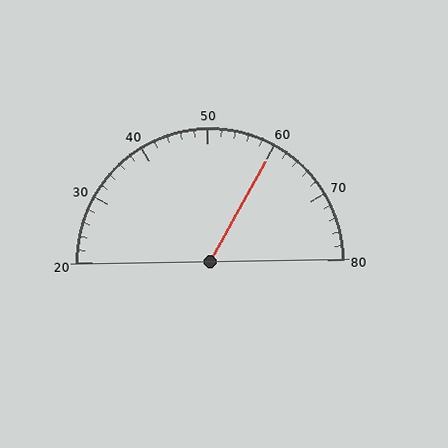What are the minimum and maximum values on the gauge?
The gauge ranges from 20 to 80.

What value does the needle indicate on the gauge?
The needle indicates approximately 60.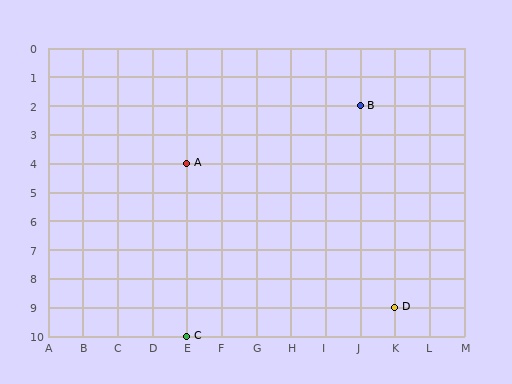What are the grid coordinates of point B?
Point B is at grid coordinates (J, 2).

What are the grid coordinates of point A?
Point A is at grid coordinates (E, 4).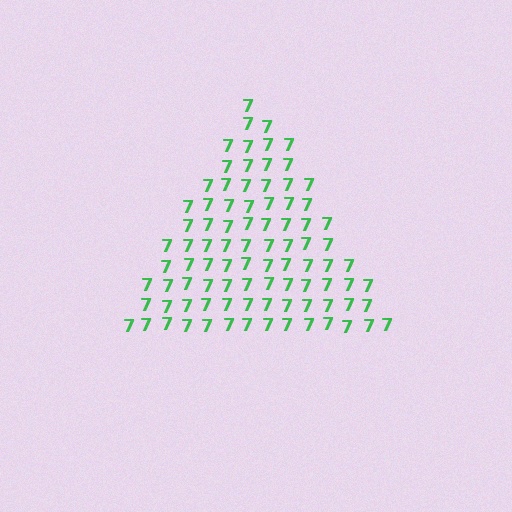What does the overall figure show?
The overall figure shows a triangle.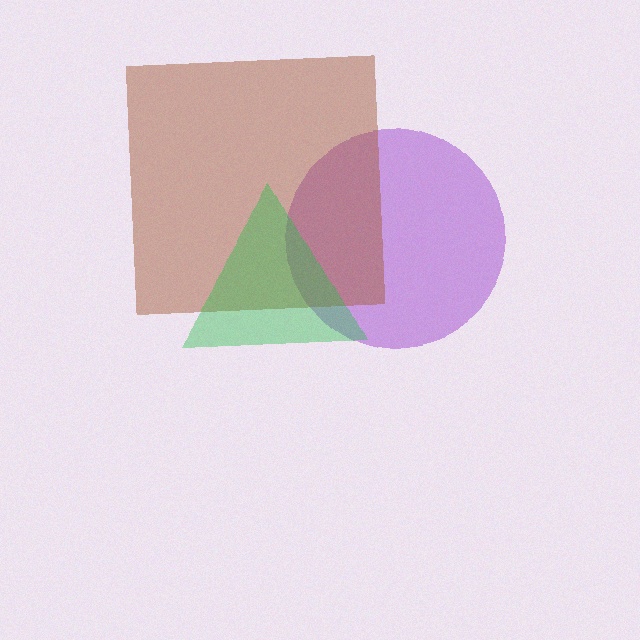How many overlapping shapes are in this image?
There are 3 overlapping shapes in the image.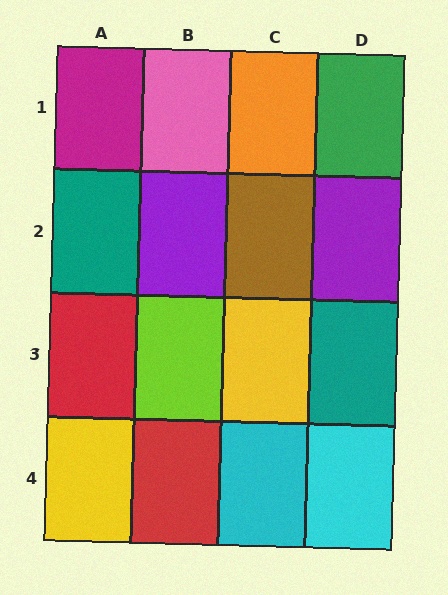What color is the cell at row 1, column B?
Pink.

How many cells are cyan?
2 cells are cyan.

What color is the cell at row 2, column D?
Purple.